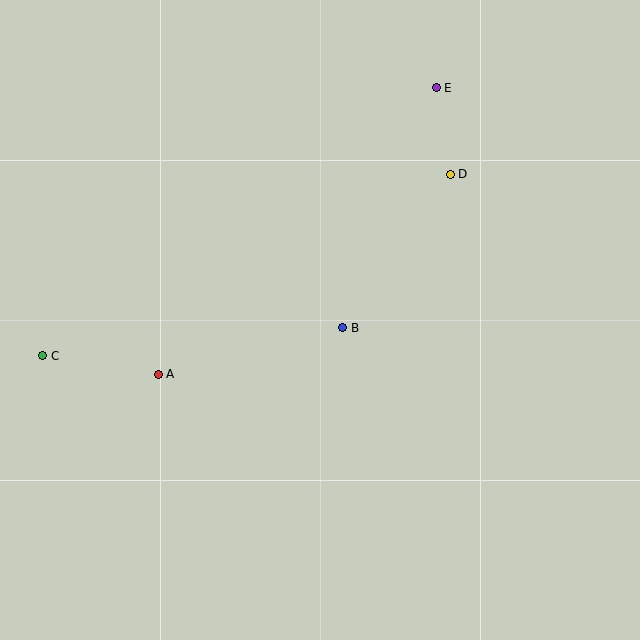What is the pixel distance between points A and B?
The distance between A and B is 191 pixels.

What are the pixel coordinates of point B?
Point B is at (343, 328).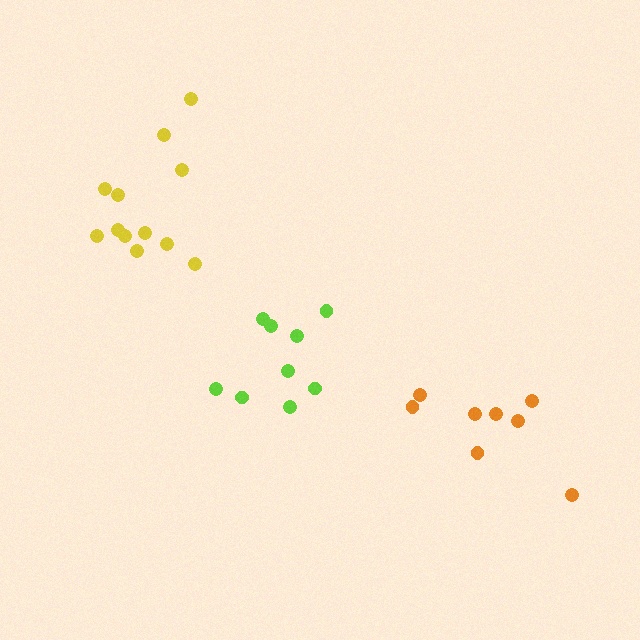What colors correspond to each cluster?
The clusters are colored: orange, lime, yellow.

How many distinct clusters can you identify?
There are 3 distinct clusters.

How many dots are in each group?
Group 1: 8 dots, Group 2: 9 dots, Group 3: 12 dots (29 total).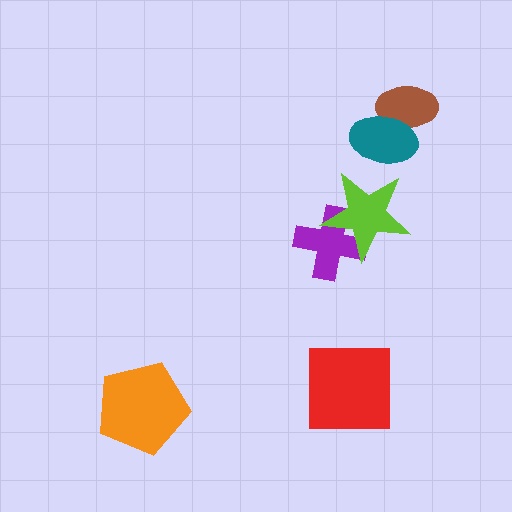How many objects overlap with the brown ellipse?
1 object overlaps with the brown ellipse.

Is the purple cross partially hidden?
Yes, it is partially covered by another shape.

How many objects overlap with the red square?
0 objects overlap with the red square.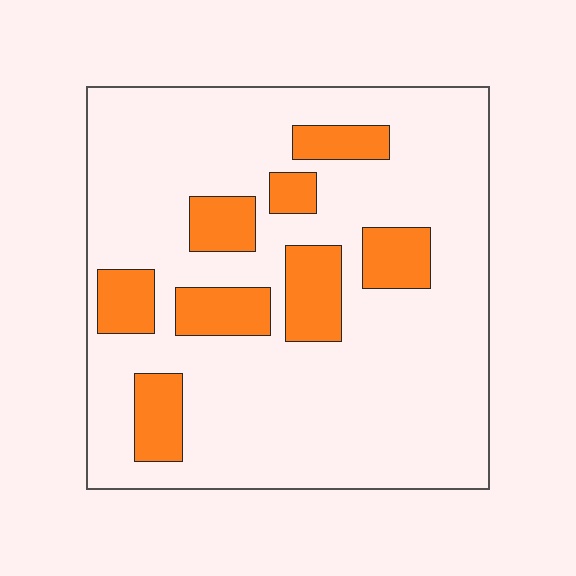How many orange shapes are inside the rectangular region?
8.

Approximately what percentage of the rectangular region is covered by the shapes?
Approximately 20%.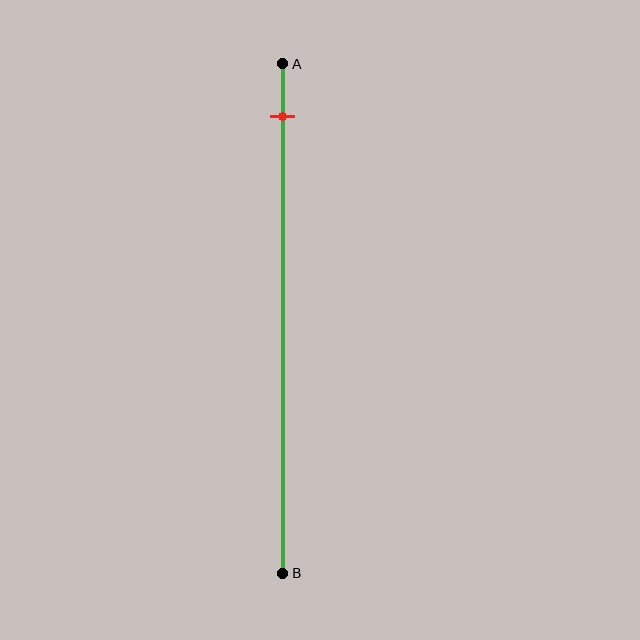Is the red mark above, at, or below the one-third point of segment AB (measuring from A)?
The red mark is above the one-third point of segment AB.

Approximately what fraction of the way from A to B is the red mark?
The red mark is approximately 10% of the way from A to B.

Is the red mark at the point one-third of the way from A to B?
No, the mark is at about 10% from A, not at the 33% one-third point.